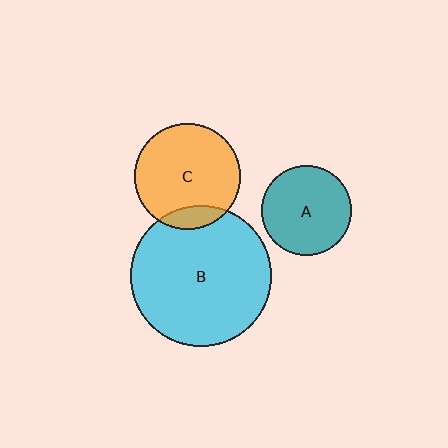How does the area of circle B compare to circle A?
Approximately 2.5 times.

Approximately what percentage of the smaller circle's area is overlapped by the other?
Approximately 15%.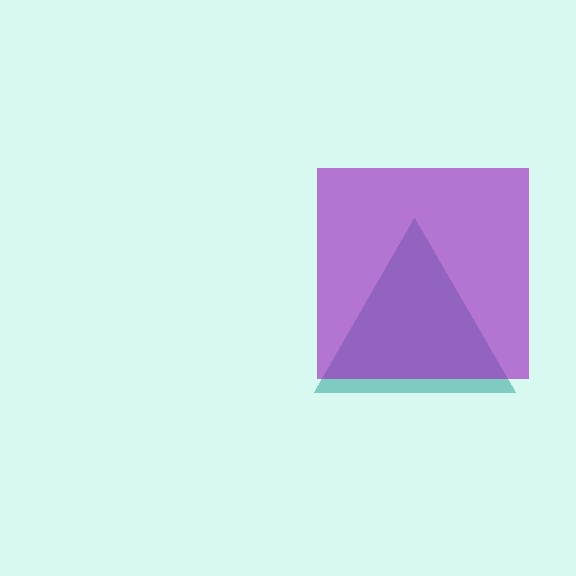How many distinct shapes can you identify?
There are 2 distinct shapes: a teal triangle, a purple square.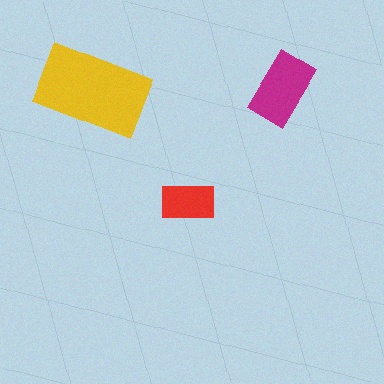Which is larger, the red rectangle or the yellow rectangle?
The yellow one.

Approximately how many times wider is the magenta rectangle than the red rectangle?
About 1.5 times wider.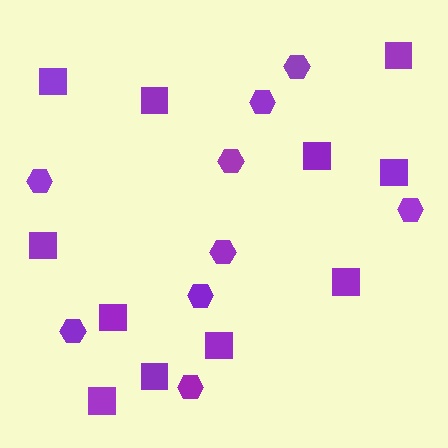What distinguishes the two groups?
There are 2 groups: one group of hexagons (9) and one group of squares (11).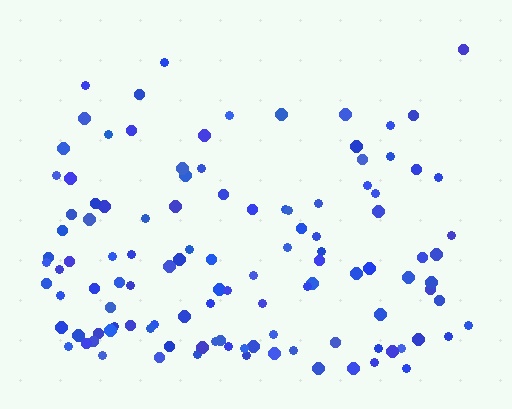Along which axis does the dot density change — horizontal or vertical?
Vertical.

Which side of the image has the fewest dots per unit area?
The top.